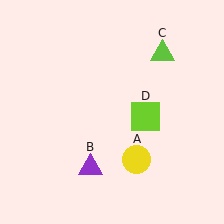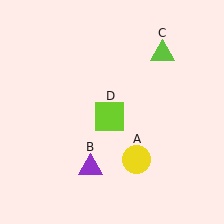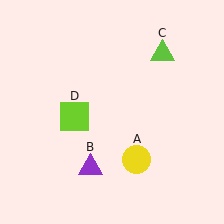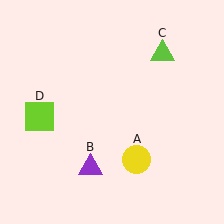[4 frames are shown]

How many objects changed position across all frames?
1 object changed position: lime square (object D).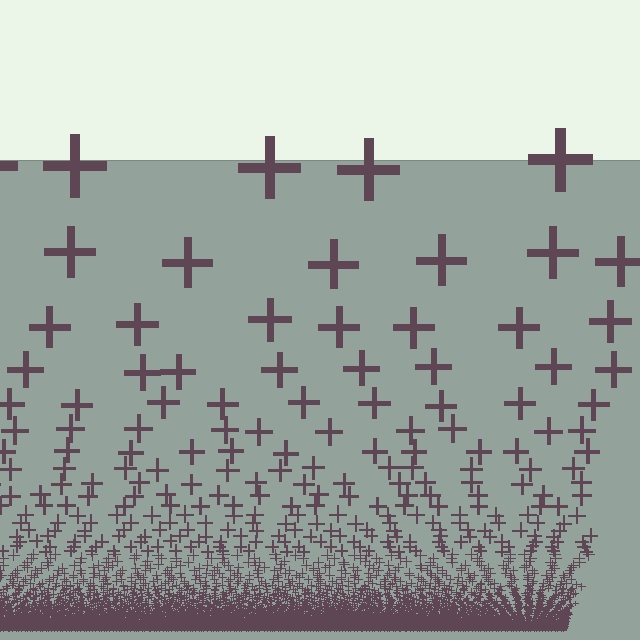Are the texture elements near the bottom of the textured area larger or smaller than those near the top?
Smaller. The gradient is inverted — elements near the bottom are smaller and denser.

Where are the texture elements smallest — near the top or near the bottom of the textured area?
Near the bottom.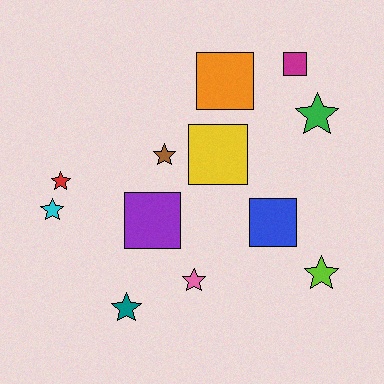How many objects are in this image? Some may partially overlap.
There are 12 objects.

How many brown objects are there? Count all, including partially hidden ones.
There is 1 brown object.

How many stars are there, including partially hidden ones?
There are 7 stars.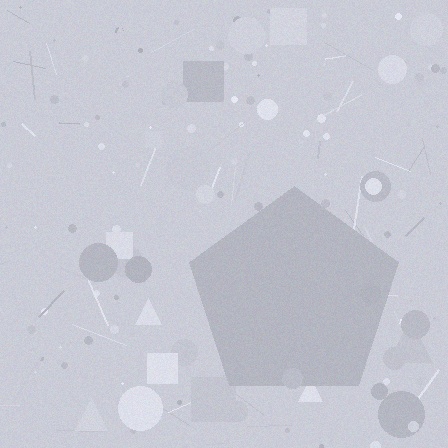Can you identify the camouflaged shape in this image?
The camouflaged shape is a pentagon.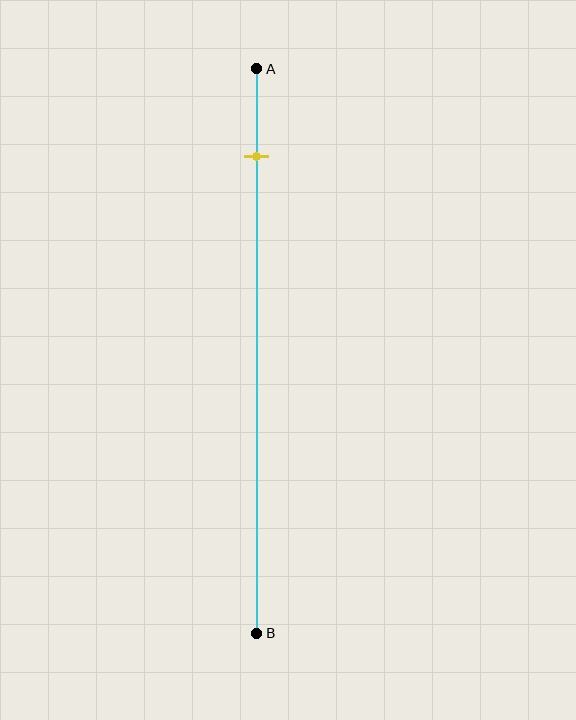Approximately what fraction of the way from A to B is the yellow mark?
The yellow mark is approximately 15% of the way from A to B.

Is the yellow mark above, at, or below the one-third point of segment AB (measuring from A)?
The yellow mark is above the one-third point of segment AB.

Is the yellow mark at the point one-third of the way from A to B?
No, the mark is at about 15% from A, not at the 33% one-third point.